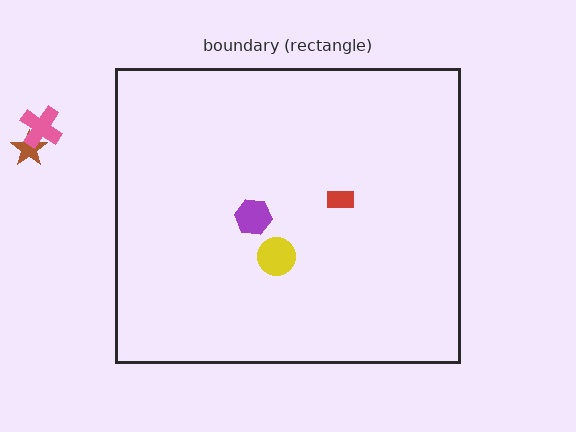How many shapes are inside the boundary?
3 inside, 2 outside.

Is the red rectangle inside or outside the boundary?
Inside.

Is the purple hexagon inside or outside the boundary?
Inside.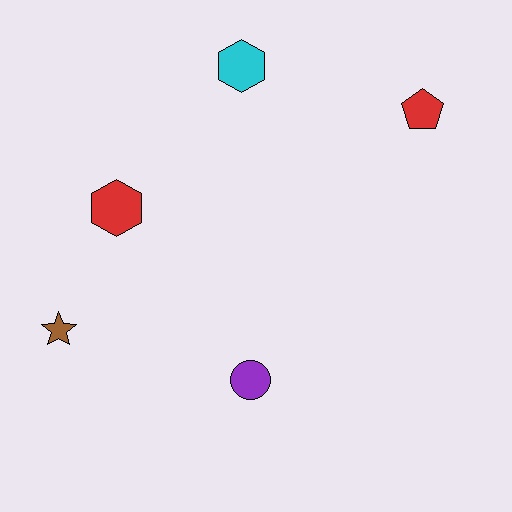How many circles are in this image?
There is 1 circle.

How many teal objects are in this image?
There are no teal objects.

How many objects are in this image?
There are 5 objects.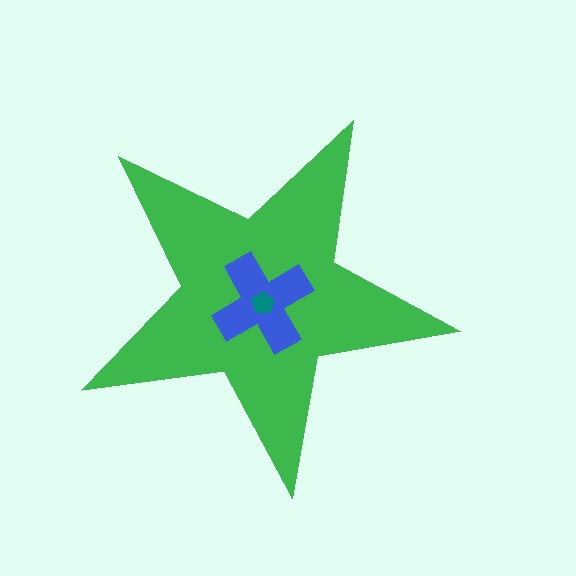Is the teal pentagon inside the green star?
Yes.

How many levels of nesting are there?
3.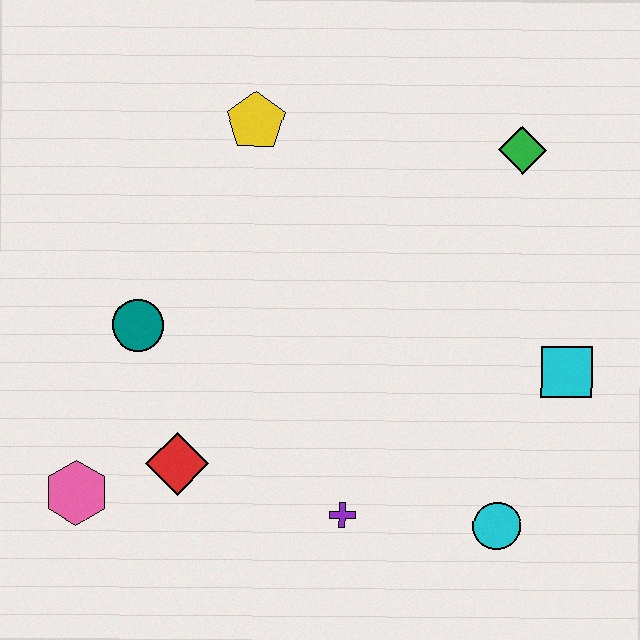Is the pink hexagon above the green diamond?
No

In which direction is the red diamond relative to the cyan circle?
The red diamond is to the left of the cyan circle.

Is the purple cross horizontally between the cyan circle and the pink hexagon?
Yes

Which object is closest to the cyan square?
The cyan circle is closest to the cyan square.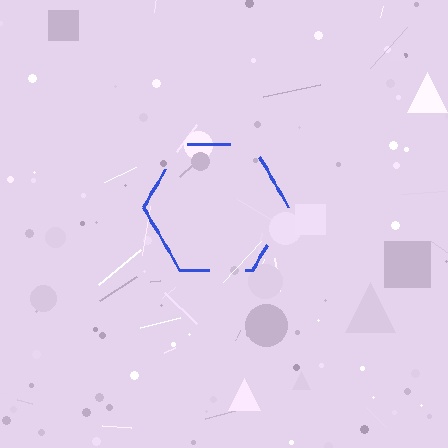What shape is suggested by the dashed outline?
The dashed outline suggests a hexagon.